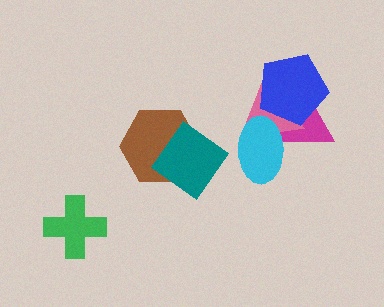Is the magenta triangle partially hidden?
Yes, it is partially covered by another shape.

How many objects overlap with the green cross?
0 objects overlap with the green cross.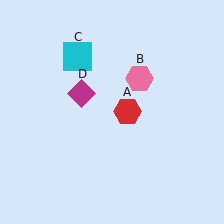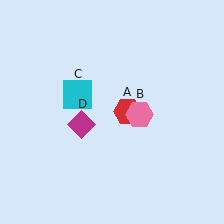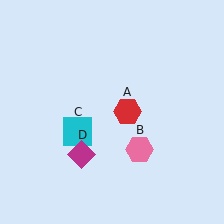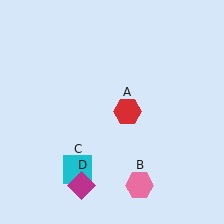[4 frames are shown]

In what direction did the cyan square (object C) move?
The cyan square (object C) moved down.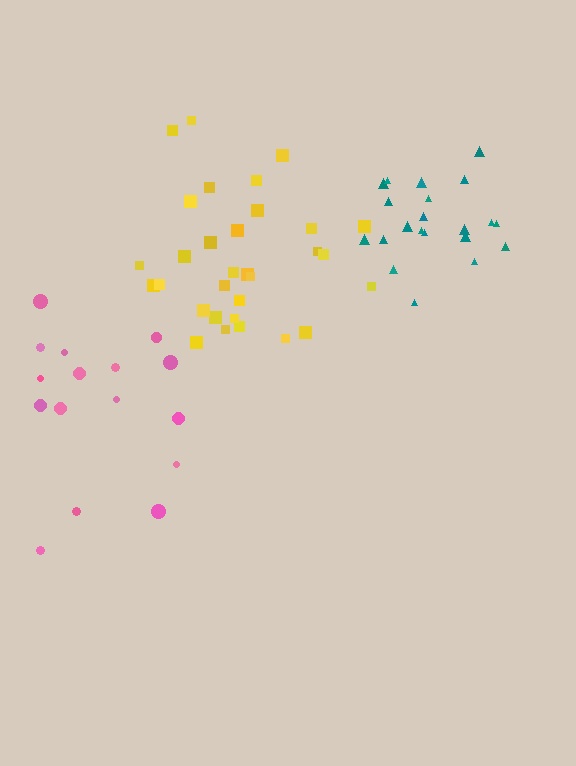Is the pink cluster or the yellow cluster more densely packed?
Yellow.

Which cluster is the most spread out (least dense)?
Pink.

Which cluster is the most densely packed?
Teal.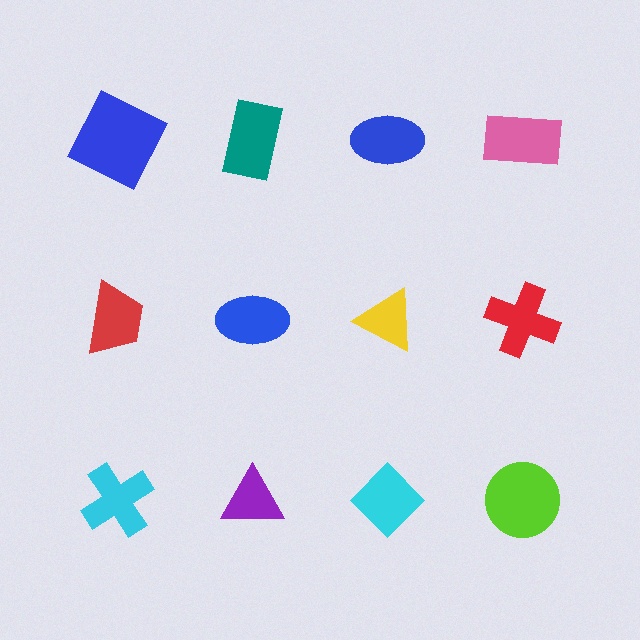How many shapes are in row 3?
4 shapes.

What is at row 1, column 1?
A blue square.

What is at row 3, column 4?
A lime circle.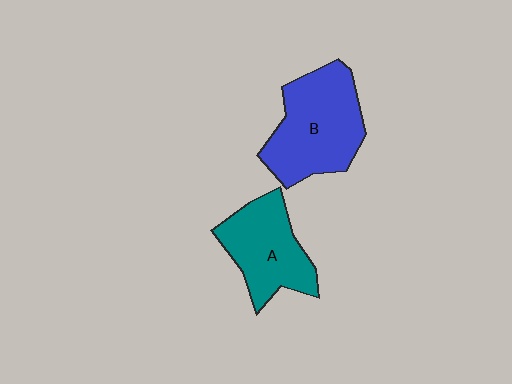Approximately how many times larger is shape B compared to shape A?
Approximately 1.3 times.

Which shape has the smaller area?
Shape A (teal).